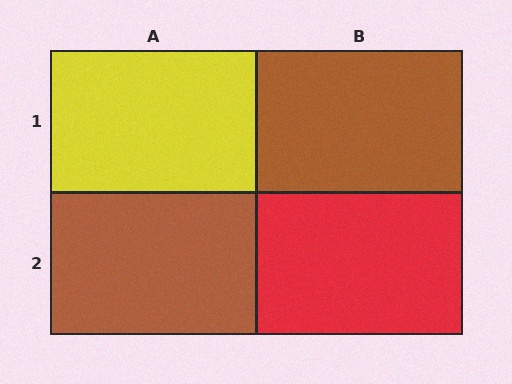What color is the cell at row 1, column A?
Yellow.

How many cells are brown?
2 cells are brown.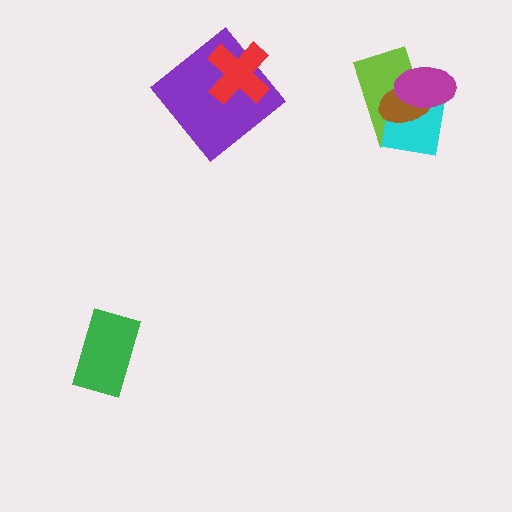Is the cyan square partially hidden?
Yes, it is partially covered by another shape.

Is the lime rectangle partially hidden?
Yes, it is partially covered by another shape.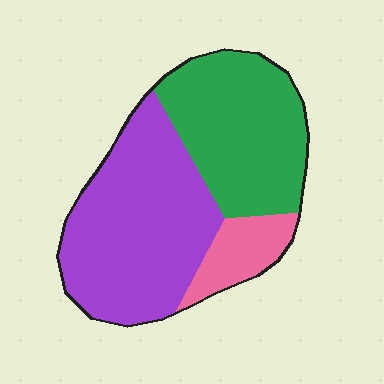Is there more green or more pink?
Green.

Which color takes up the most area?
Purple, at roughly 50%.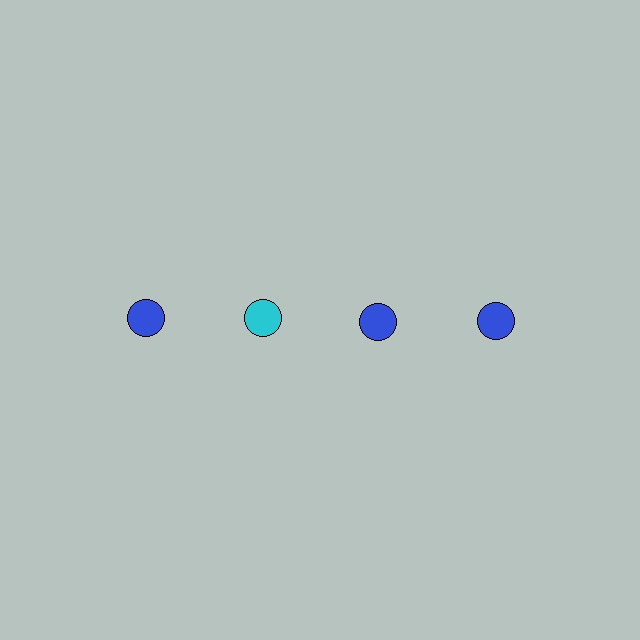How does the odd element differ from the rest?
It has a different color: cyan instead of blue.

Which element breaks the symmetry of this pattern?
The cyan circle in the top row, second from left column breaks the symmetry. All other shapes are blue circles.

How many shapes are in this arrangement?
There are 4 shapes arranged in a grid pattern.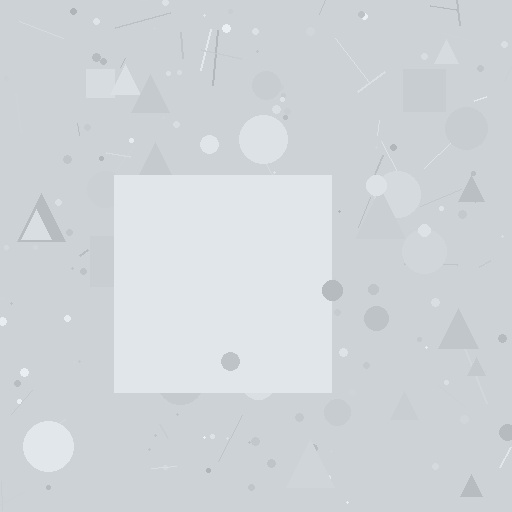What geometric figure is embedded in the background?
A square is embedded in the background.